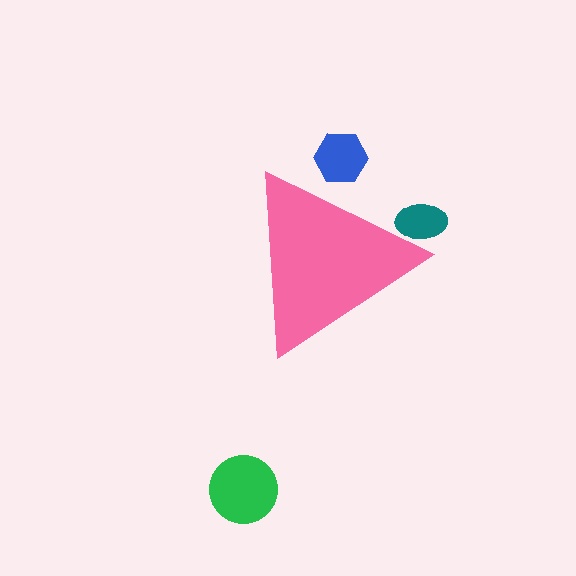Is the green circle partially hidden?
No, the green circle is fully visible.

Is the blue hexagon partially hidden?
Yes, the blue hexagon is partially hidden behind the pink triangle.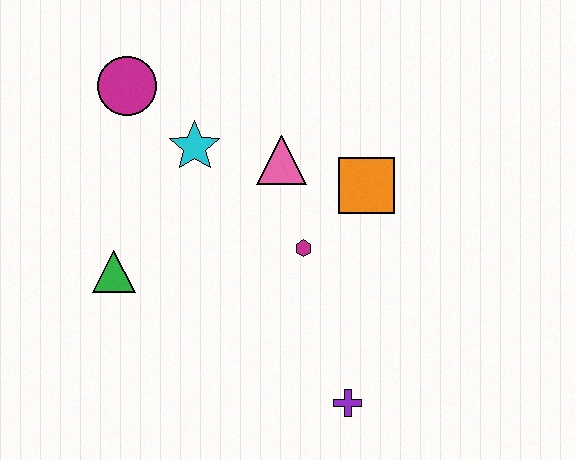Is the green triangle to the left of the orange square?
Yes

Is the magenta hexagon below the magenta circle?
Yes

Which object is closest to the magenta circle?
The cyan star is closest to the magenta circle.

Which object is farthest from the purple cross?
The magenta circle is farthest from the purple cross.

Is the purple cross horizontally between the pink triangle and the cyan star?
No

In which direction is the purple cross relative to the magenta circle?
The purple cross is below the magenta circle.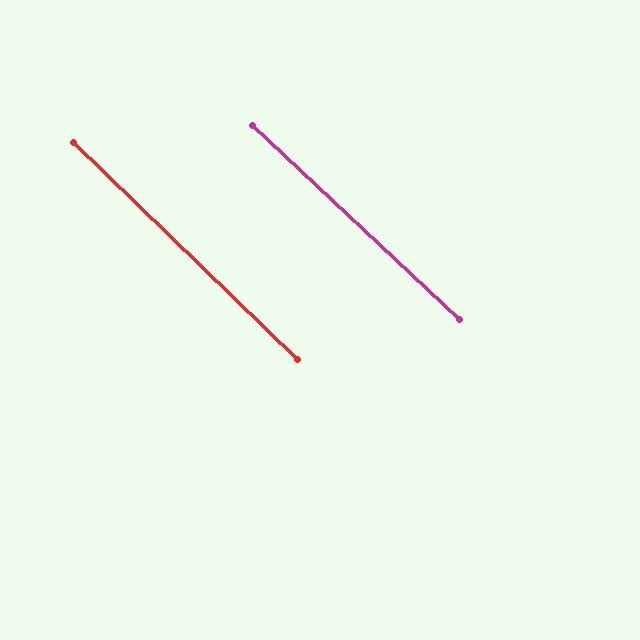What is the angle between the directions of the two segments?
Approximately 1 degree.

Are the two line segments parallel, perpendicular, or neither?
Parallel — their directions differ by only 0.9°.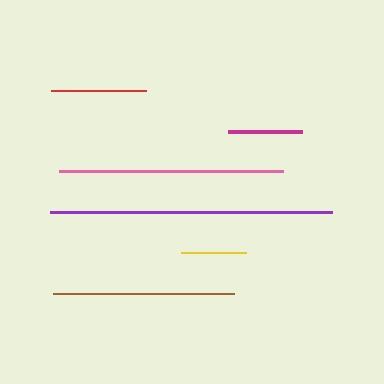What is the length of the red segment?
The red segment is approximately 95 pixels long.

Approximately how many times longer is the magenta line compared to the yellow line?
The magenta line is approximately 1.1 times the length of the yellow line.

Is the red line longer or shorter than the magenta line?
The red line is longer than the magenta line.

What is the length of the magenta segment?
The magenta segment is approximately 74 pixels long.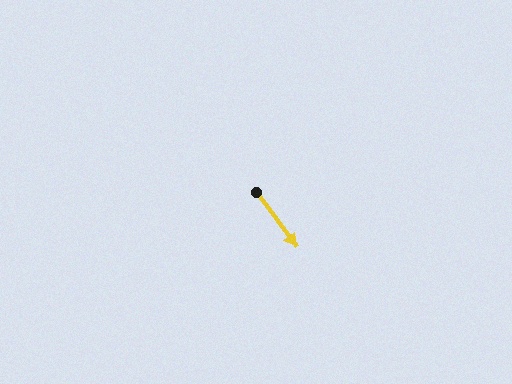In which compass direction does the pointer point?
Southeast.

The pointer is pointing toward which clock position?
Roughly 5 o'clock.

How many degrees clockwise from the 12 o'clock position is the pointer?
Approximately 143 degrees.